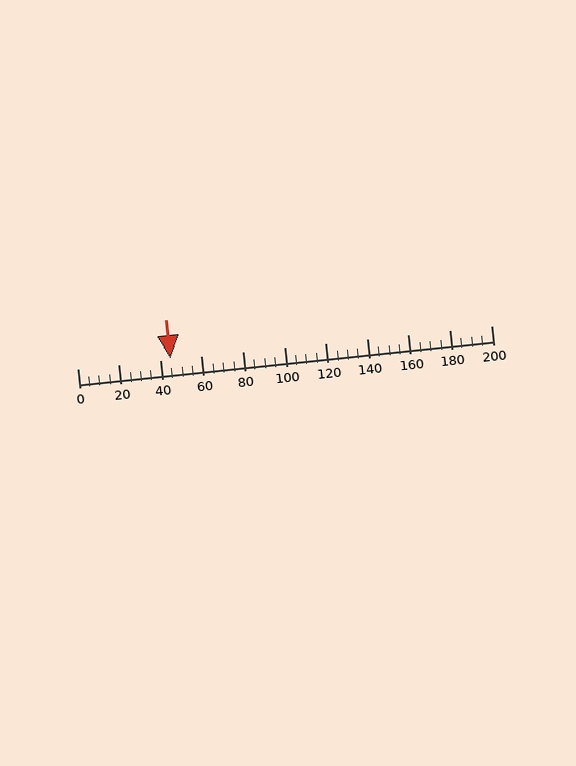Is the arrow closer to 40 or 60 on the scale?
The arrow is closer to 40.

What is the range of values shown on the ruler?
The ruler shows values from 0 to 200.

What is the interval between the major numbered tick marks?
The major tick marks are spaced 20 units apart.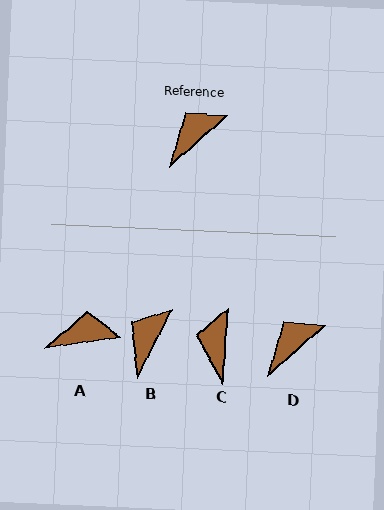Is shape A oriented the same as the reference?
No, it is off by about 33 degrees.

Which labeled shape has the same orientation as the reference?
D.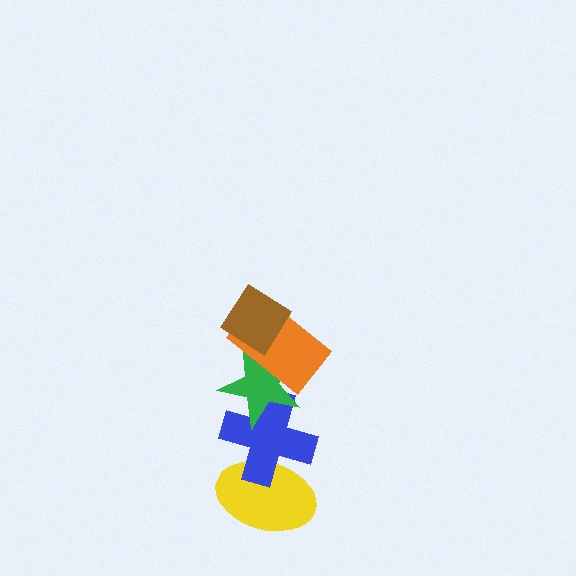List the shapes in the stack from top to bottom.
From top to bottom: the brown diamond, the orange rectangle, the green star, the blue cross, the yellow ellipse.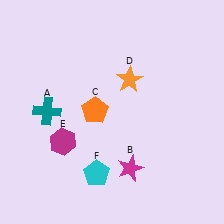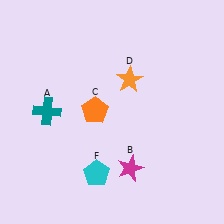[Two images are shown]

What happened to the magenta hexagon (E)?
The magenta hexagon (E) was removed in Image 2. It was in the bottom-left area of Image 1.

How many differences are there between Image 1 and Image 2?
There is 1 difference between the two images.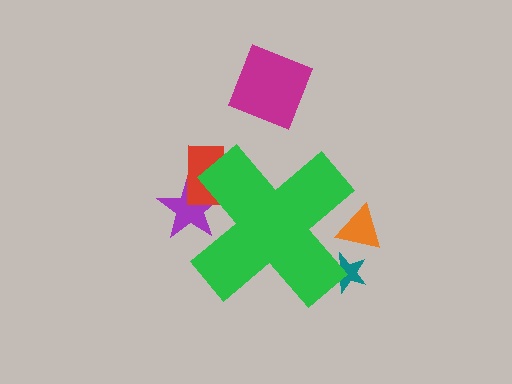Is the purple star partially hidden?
Yes, the purple star is partially hidden behind the green cross.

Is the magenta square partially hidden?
No, the magenta square is fully visible.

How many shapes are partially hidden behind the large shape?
4 shapes are partially hidden.